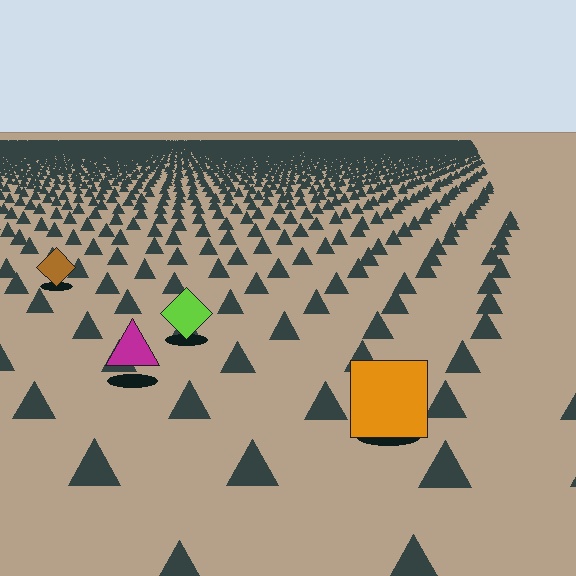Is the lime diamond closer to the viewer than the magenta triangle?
No. The magenta triangle is closer — you can tell from the texture gradient: the ground texture is coarser near it.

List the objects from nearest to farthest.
From nearest to farthest: the orange square, the magenta triangle, the lime diamond, the brown diamond.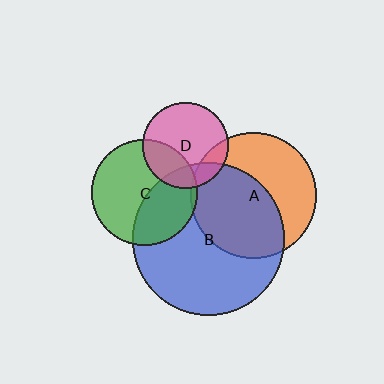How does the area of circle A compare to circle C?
Approximately 1.4 times.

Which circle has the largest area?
Circle B (blue).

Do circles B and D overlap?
Yes.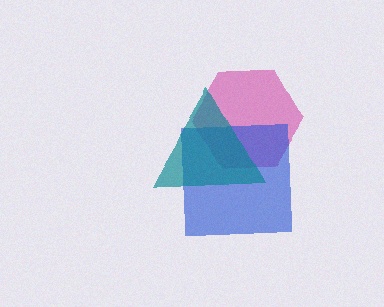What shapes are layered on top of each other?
The layered shapes are: a magenta hexagon, a blue square, a teal triangle.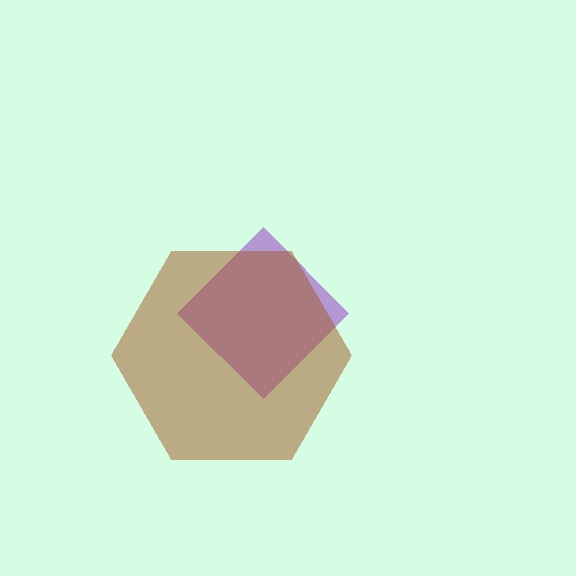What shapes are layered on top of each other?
The layered shapes are: a purple diamond, a brown hexagon.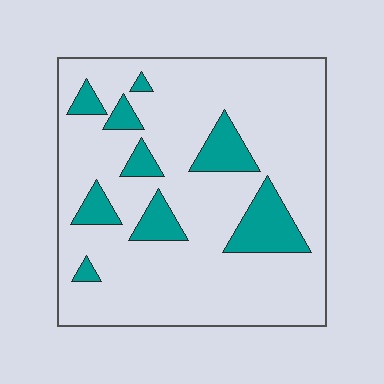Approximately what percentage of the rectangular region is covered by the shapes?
Approximately 15%.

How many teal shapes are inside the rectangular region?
9.